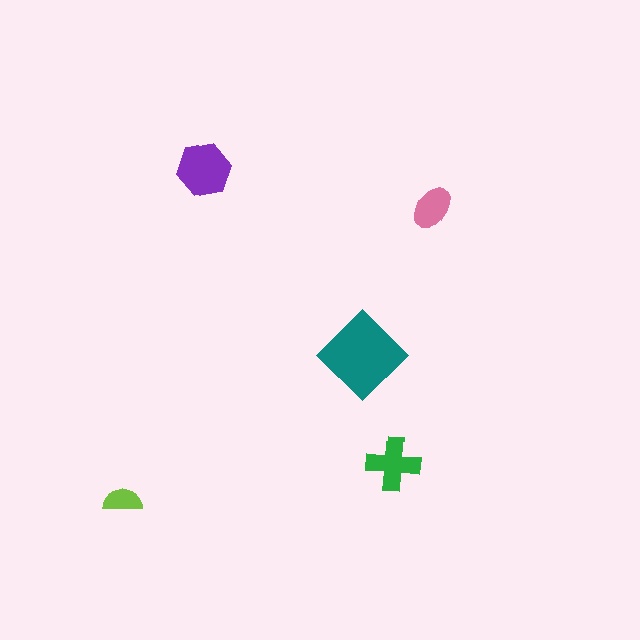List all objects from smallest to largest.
The lime semicircle, the pink ellipse, the green cross, the purple hexagon, the teal diamond.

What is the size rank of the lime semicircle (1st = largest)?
5th.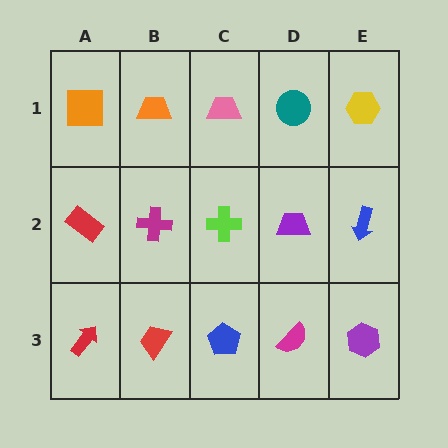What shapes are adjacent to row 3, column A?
A red rectangle (row 2, column A), a red trapezoid (row 3, column B).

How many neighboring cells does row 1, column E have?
2.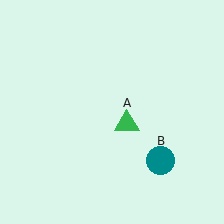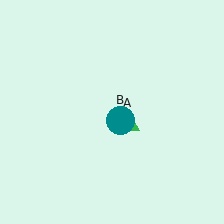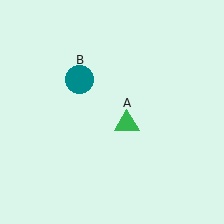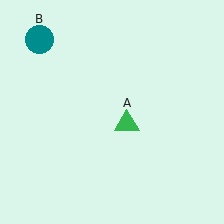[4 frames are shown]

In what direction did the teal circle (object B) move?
The teal circle (object B) moved up and to the left.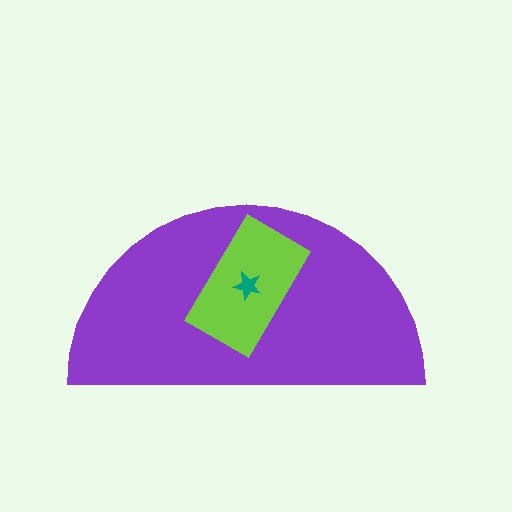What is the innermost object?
The teal star.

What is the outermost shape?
The purple semicircle.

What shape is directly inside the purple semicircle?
The lime rectangle.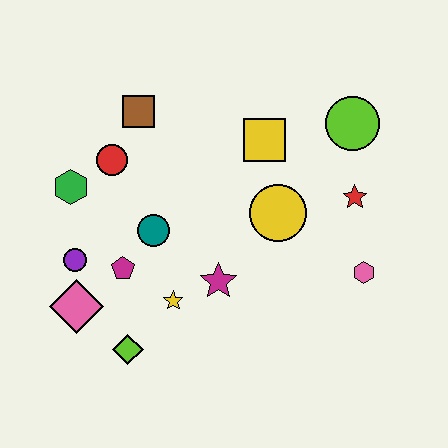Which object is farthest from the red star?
The pink diamond is farthest from the red star.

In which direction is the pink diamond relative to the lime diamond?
The pink diamond is to the left of the lime diamond.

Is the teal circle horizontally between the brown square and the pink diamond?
No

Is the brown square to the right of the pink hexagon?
No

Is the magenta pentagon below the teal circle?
Yes